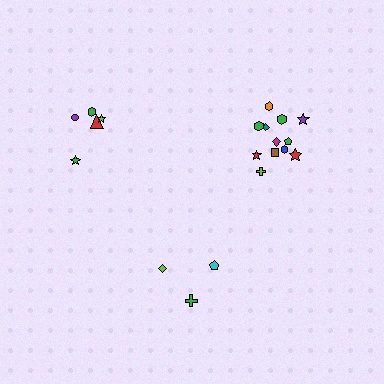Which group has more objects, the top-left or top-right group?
The top-right group.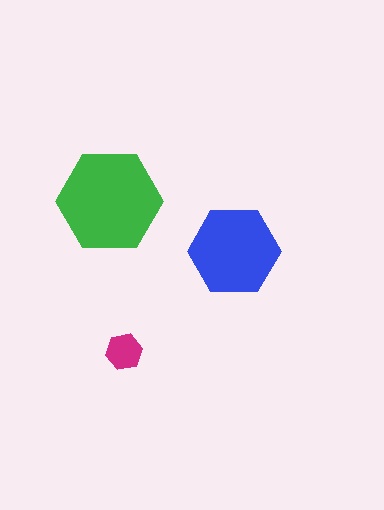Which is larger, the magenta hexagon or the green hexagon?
The green one.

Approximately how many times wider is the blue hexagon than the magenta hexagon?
About 2.5 times wider.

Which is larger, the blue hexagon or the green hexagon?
The green one.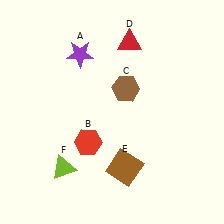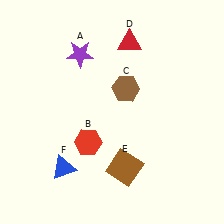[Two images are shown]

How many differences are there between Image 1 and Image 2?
There is 1 difference between the two images.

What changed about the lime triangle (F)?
In Image 1, F is lime. In Image 2, it changed to blue.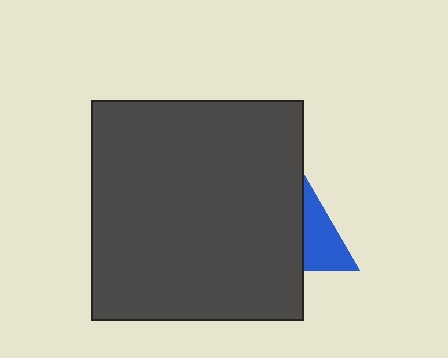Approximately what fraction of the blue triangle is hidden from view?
Roughly 48% of the blue triangle is hidden behind the dark gray rectangle.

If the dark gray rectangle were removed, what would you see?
You would see the complete blue triangle.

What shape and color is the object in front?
The object in front is a dark gray rectangle.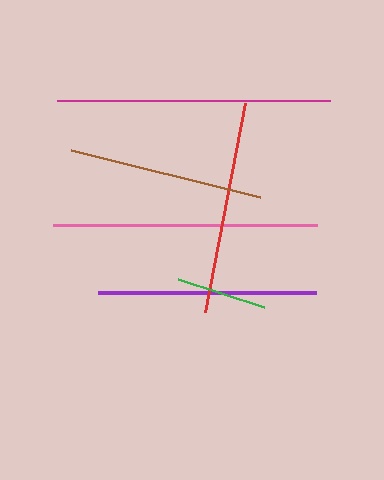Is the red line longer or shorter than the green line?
The red line is longer than the green line.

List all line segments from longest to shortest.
From longest to shortest: magenta, pink, purple, red, brown, green.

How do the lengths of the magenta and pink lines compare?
The magenta and pink lines are approximately the same length.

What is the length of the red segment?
The red segment is approximately 213 pixels long.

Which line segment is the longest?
The magenta line is the longest at approximately 273 pixels.